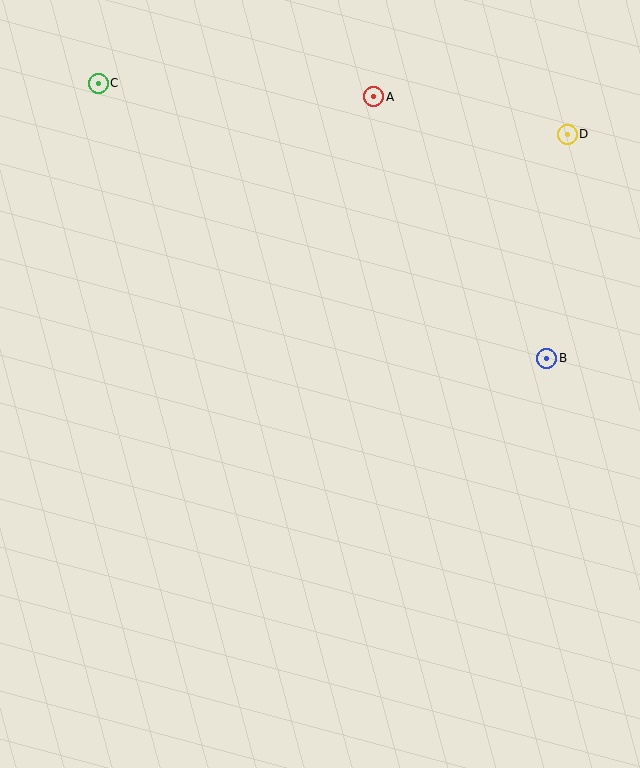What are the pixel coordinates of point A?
Point A is at (374, 97).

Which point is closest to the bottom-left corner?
Point B is closest to the bottom-left corner.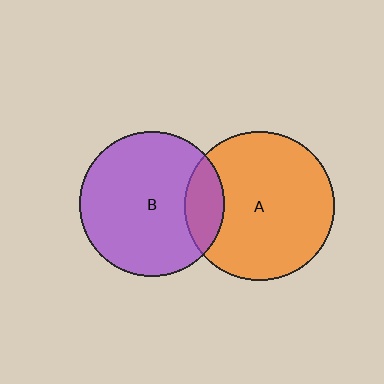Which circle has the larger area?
Circle A (orange).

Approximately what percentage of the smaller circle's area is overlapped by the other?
Approximately 15%.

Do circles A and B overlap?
Yes.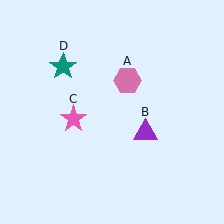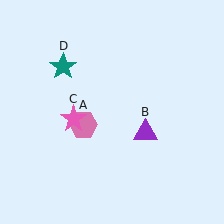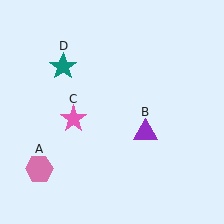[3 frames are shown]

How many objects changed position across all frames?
1 object changed position: pink hexagon (object A).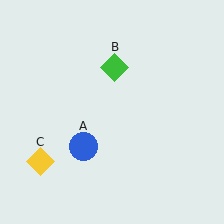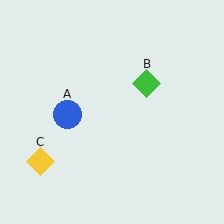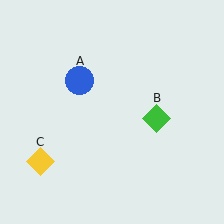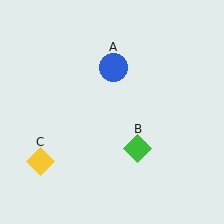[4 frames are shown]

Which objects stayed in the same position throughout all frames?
Yellow diamond (object C) remained stationary.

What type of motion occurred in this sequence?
The blue circle (object A), green diamond (object B) rotated clockwise around the center of the scene.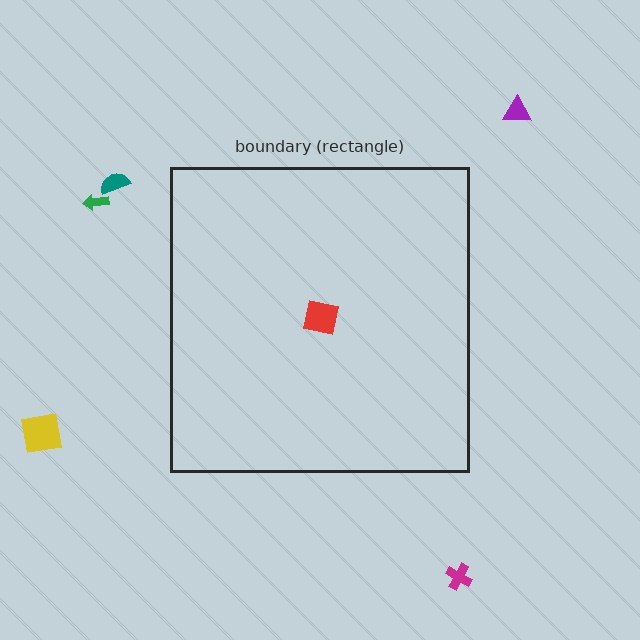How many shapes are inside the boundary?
1 inside, 5 outside.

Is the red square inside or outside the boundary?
Inside.